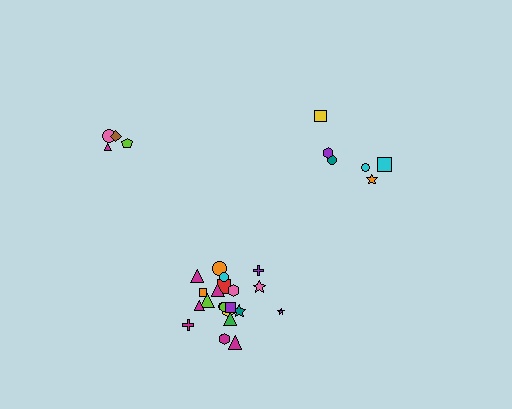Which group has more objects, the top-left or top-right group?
The top-right group.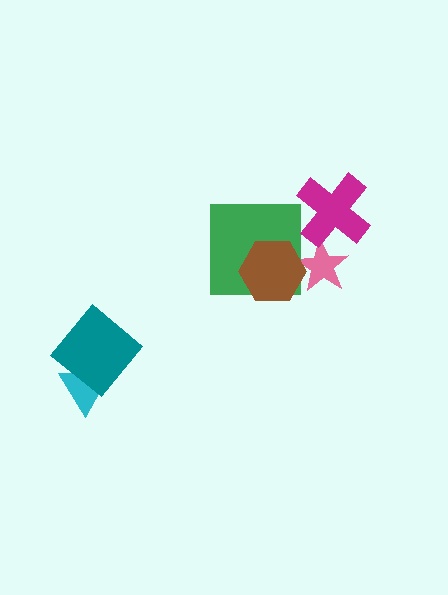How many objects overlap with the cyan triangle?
1 object overlaps with the cyan triangle.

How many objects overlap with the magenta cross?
1 object overlaps with the magenta cross.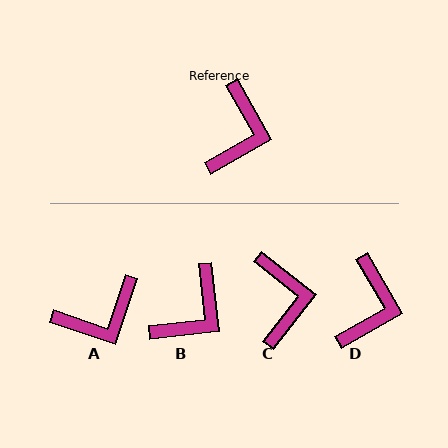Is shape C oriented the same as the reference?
No, it is off by about 22 degrees.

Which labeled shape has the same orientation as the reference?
D.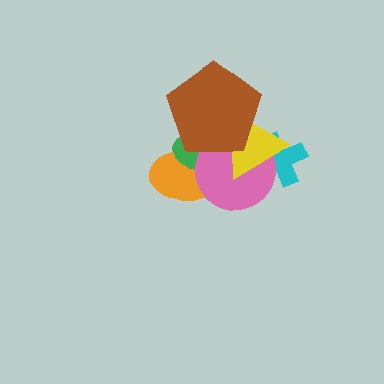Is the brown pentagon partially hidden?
No, no other shape covers it.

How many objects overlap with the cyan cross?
2 objects overlap with the cyan cross.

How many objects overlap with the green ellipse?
4 objects overlap with the green ellipse.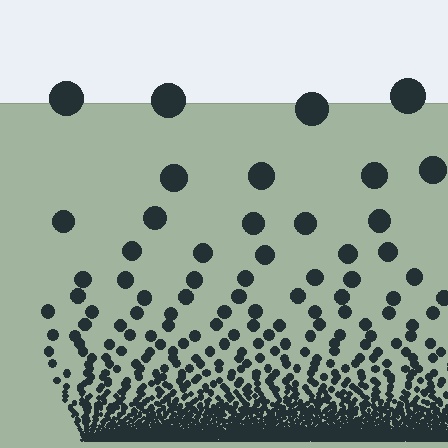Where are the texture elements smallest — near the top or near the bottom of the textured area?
Near the bottom.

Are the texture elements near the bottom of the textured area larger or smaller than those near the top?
Smaller. The gradient is inverted — elements near the bottom are smaller and denser.